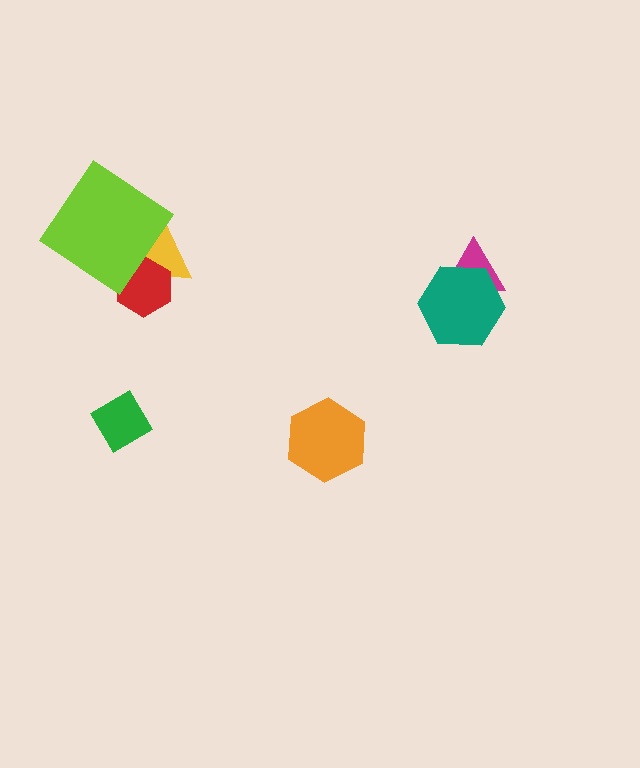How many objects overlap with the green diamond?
0 objects overlap with the green diamond.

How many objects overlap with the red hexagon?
2 objects overlap with the red hexagon.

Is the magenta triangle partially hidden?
Yes, it is partially covered by another shape.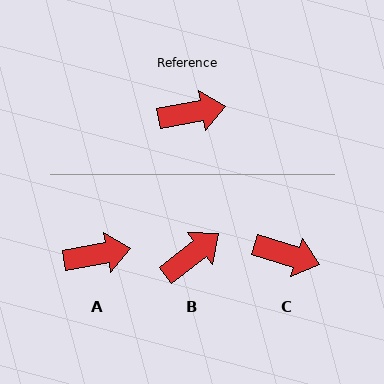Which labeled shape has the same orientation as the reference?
A.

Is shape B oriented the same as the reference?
No, it is off by about 29 degrees.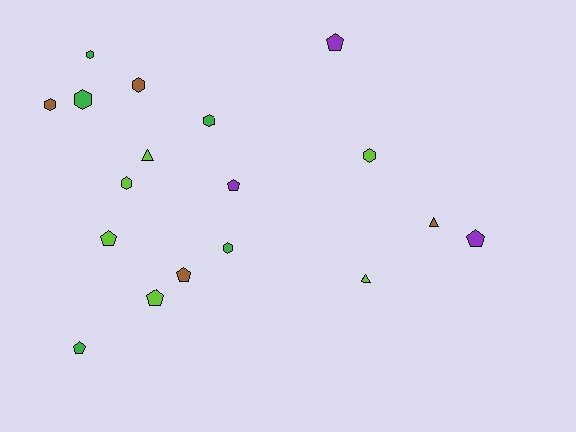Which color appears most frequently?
Lime, with 6 objects.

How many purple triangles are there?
There are no purple triangles.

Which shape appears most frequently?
Hexagon, with 8 objects.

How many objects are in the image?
There are 18 objects.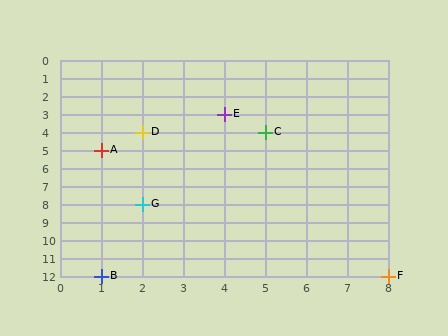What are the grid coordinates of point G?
Point G is at grid coordinates (2, 8).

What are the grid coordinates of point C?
Point C is at grid coordinates (5, 4).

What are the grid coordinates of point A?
Point A is at grid coordinates (1, 5).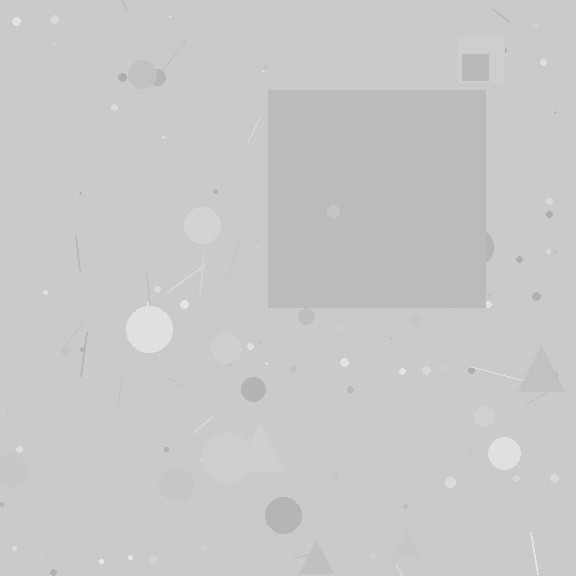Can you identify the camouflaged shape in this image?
The camouflaged shape is a square.